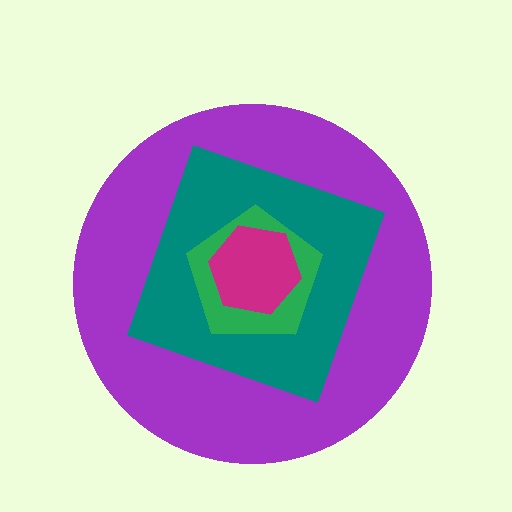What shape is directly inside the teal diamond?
The green pentagon.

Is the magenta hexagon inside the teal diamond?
Yes.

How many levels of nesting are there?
4.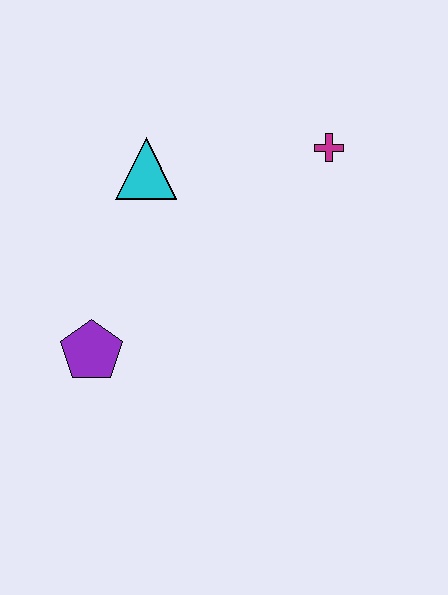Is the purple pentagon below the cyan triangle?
Yes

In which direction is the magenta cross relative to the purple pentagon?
The magenta cross is to the right of the purple pentagon.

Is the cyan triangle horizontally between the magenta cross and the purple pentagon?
Yes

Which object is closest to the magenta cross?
The cyan triangle is closest to the magenta cross.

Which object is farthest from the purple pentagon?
The magenta cross is farthest from the purple pentagon.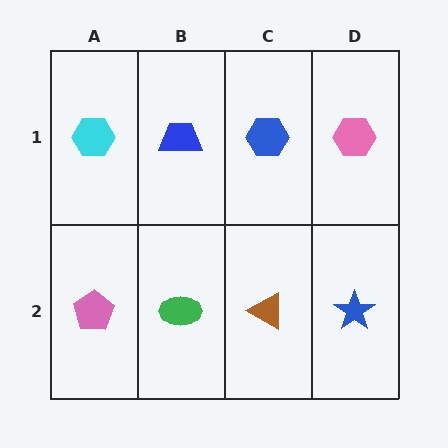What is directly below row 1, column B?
A green ellipse.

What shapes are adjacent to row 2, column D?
A pink hexagon (row 1, column D), a brown triangle (row 2, column C).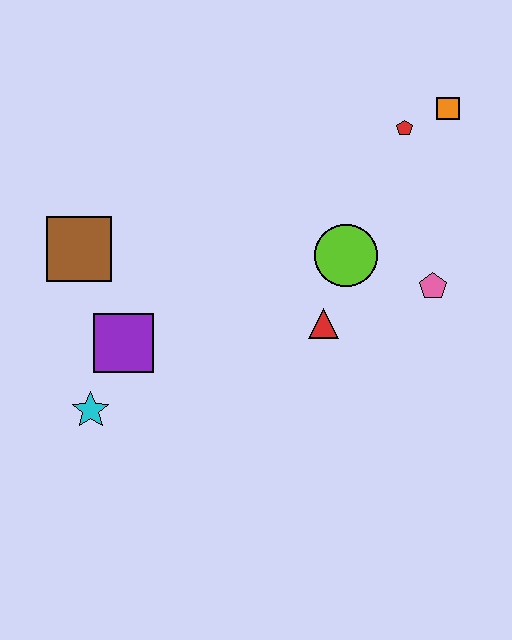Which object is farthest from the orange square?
The cyan star is farthest from the orange square.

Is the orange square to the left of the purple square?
No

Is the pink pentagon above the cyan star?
Yes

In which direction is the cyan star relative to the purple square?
The cyan star is below the purple square.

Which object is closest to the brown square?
The purple square is closest to the brown square.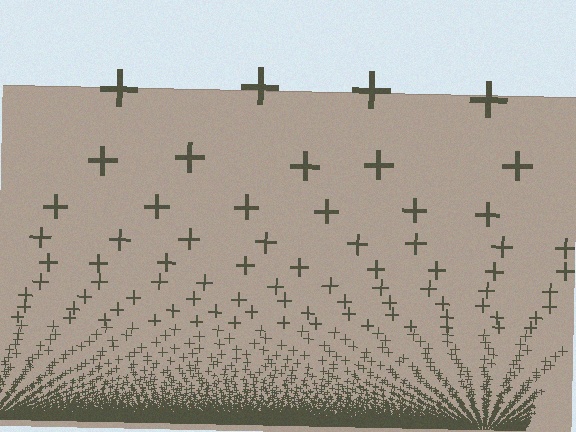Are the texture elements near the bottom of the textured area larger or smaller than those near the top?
Smaller. The gradient is inverted — elements near the bottom are smaller and denser.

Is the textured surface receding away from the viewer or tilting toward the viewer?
The surface appears to tilt toward the viewer. Texture elements get larger and sparser toward the top.